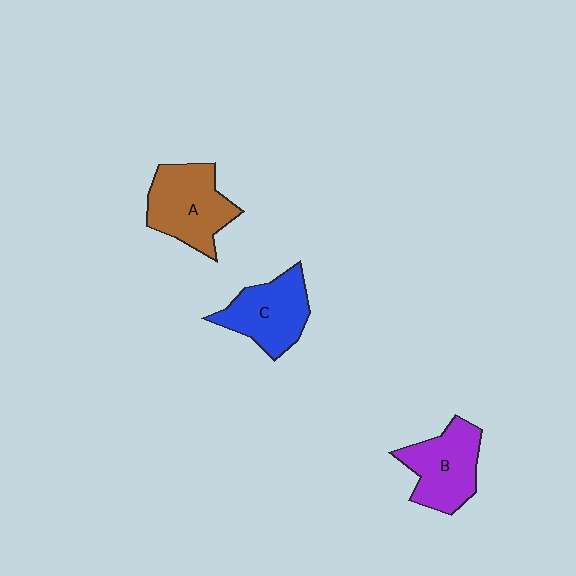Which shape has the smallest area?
Shape C (blue).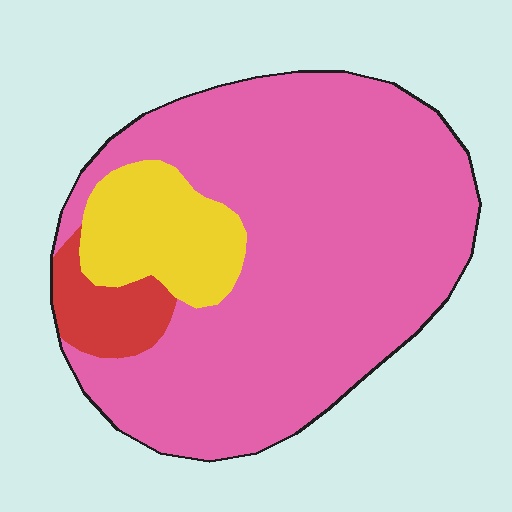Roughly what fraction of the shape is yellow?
Yellow covers around 15% of the shape.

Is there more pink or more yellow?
Pink.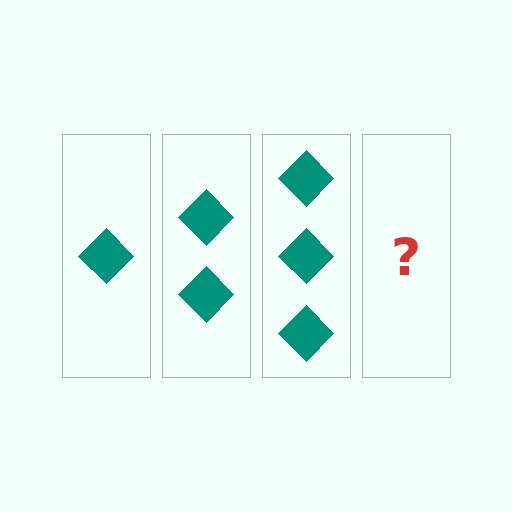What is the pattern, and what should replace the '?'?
The pattern is that each step adds one more diamond. The '?' should be 4 diamonds.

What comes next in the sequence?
The next element should be 4 diamonds.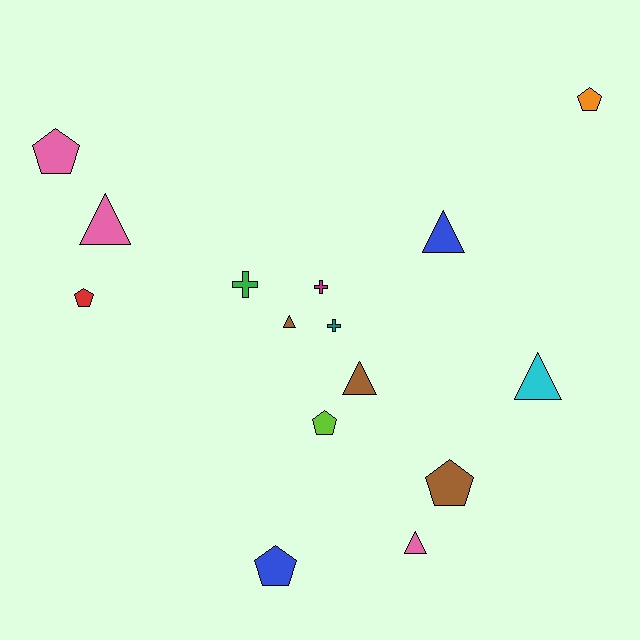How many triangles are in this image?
There are 6 triangles.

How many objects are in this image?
There are 15 objects.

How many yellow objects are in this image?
There are no yellow objects.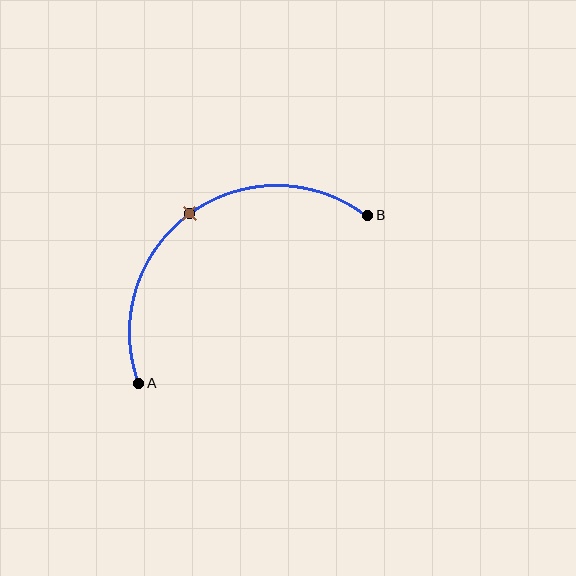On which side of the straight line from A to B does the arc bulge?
The arc bulges above and to the left of the straight line connecting A and B.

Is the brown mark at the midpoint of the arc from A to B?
Yes. The brown mark lies on the arc at equal arc-length from both A and B — it is the arc midpoint.